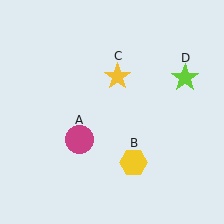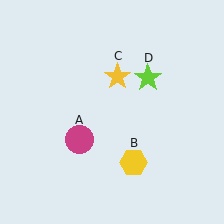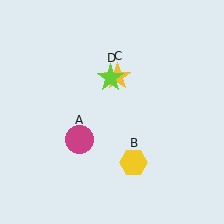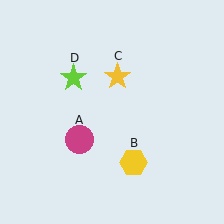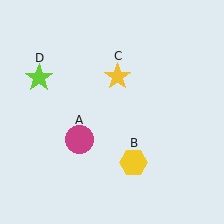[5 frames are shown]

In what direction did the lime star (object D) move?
The lime star (object D) moved left.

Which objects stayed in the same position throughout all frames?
Magenta circle (object A) and yellow hexagon (object B) and yellow star (object C) remained stationary.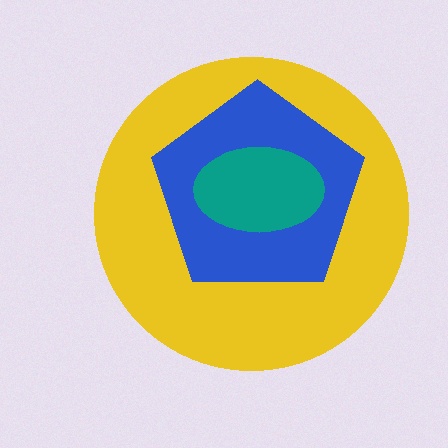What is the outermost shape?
The yellow circle.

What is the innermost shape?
The teal ellipse.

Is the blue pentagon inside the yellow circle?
Yes.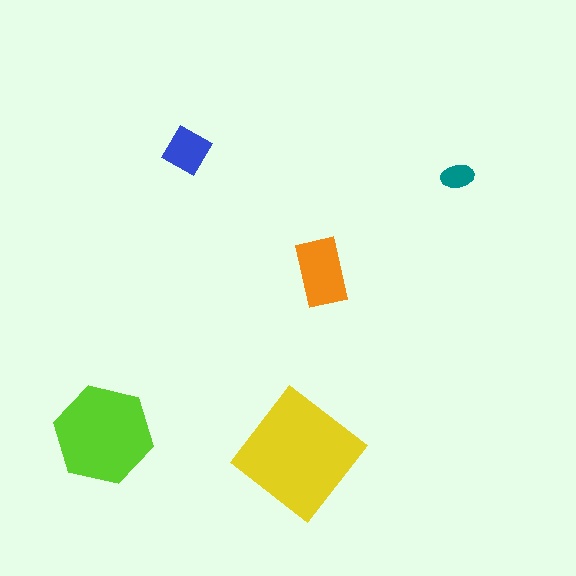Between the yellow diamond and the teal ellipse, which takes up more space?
The yellow diamond.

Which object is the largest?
The yellow diamond.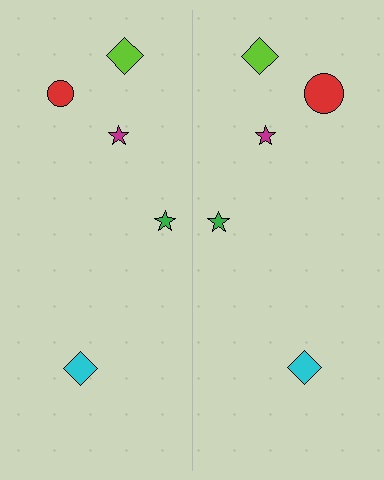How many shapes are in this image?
There are 10 shapes in this image.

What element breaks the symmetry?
The red circle on the right side has a different size than its mirror counterpart.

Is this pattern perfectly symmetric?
No, the pattern is not perfectly symmetric. The red circle on the right side has a different size than its mirror counterpart.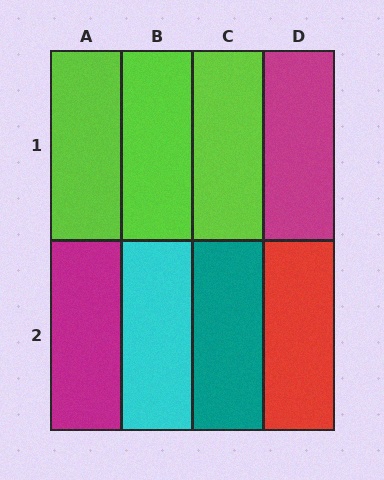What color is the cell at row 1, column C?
Lime.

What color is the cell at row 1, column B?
Lime.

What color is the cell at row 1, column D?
Magenta.